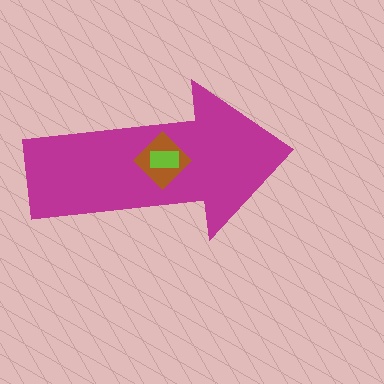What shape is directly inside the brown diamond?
The lime rectangle.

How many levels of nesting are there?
3.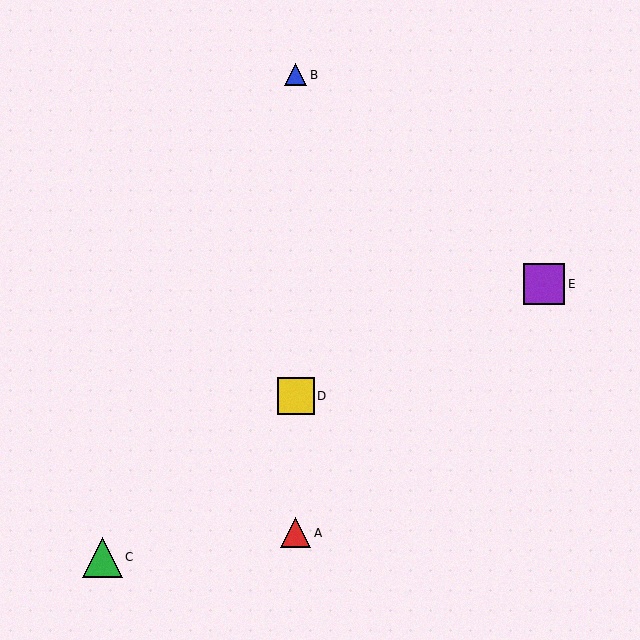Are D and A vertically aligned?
Yes, both are at x≈296.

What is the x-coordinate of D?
Object D is at x≈296.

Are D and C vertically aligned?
No, D is at x≈296 and C is at x≈102.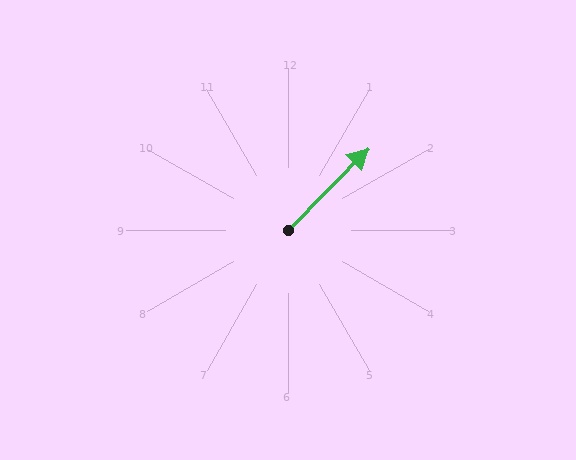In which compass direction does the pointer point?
Northeast.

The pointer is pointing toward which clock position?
Roughly 1 o'clock.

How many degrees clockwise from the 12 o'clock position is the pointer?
Approximately 44 degrees.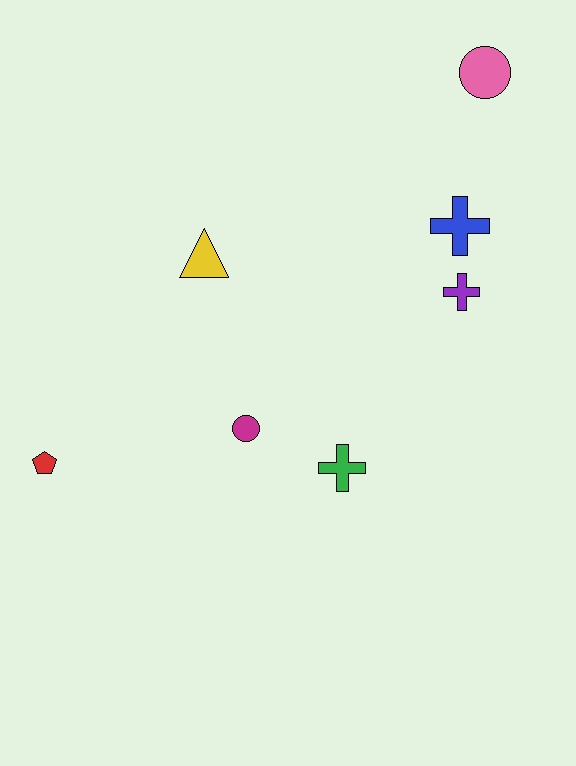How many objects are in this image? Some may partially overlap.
There are 7 objects.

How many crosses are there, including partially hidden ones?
There are 3 crosses.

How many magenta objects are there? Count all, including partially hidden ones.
There is 1 magenta object.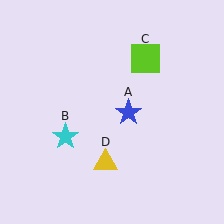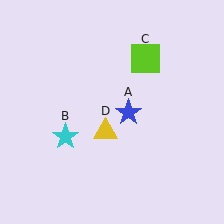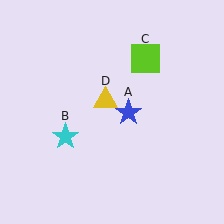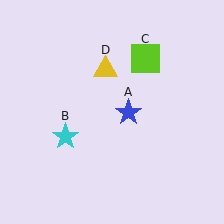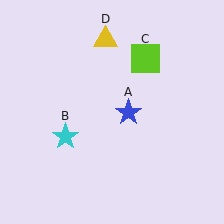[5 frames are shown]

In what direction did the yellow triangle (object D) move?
The yellow triangle (object D) moved up.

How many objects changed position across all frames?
1 object changed position: yellow triangle (object D).